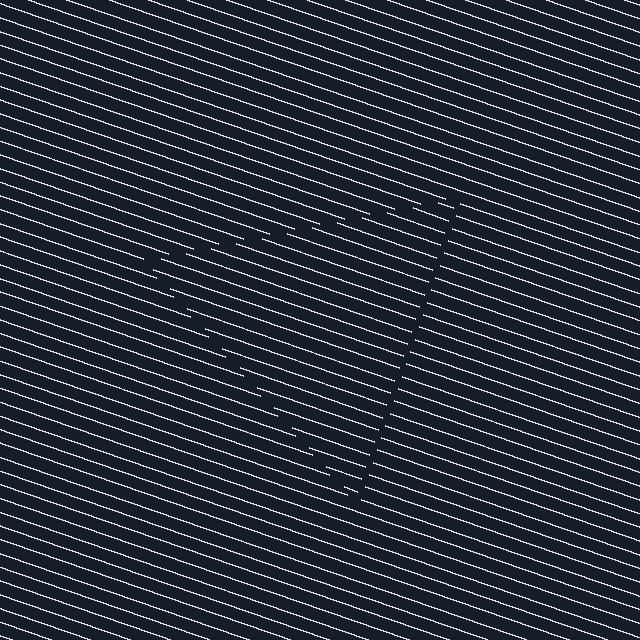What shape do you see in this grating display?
An illusory triangle. The interior of the shape contains the same grating, shifted by half a period — the contour is defined by the phase discontinuity where line-ends from the inner and outer gratings abut.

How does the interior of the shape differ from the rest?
The interior of the shape contains the same grating, shifted by half a period — the contour is defined by the phase discontinuity where line-ends from the inner and outer gratings abut.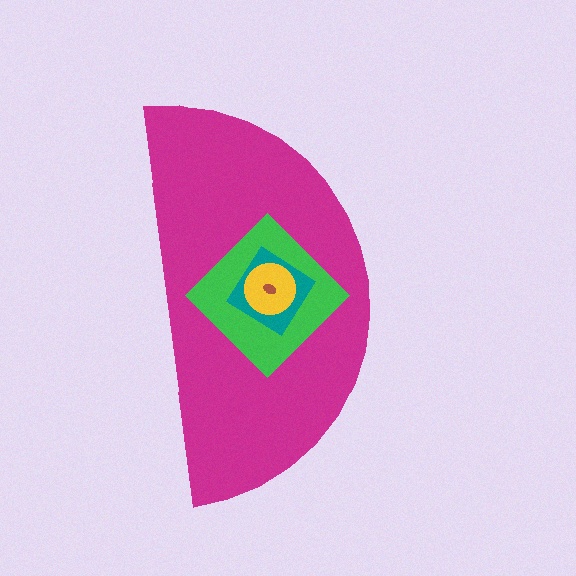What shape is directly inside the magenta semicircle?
The green diamond.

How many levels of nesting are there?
5.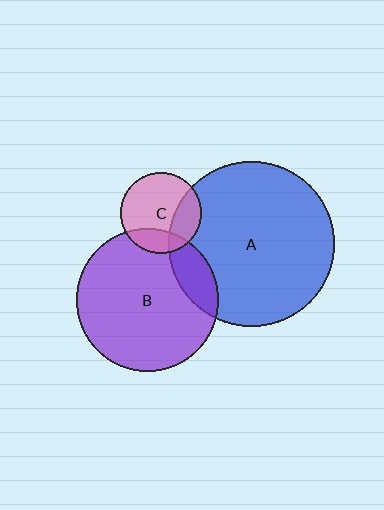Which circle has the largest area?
Circle A (blue).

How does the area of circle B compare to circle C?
Approximately 3.1 times.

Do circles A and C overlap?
Yes.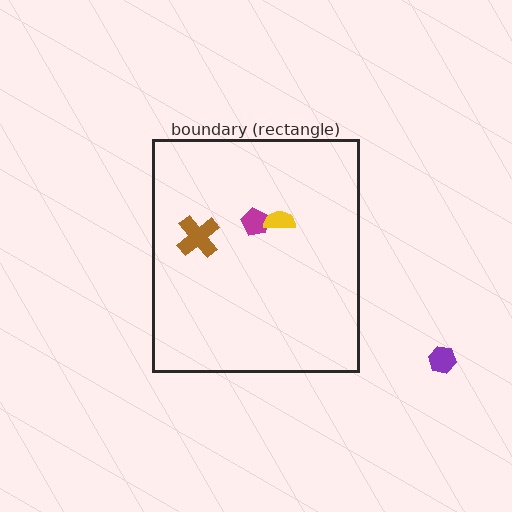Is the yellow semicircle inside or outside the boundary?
Inside.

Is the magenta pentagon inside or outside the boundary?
Inside.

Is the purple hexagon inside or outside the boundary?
Outside.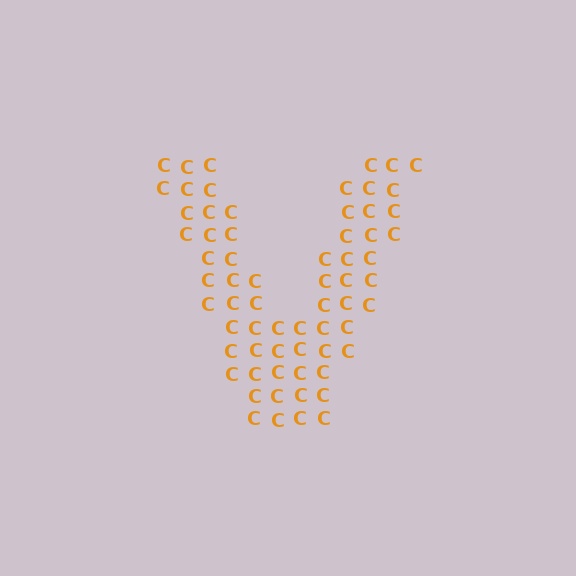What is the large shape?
The large shape is the letter V.